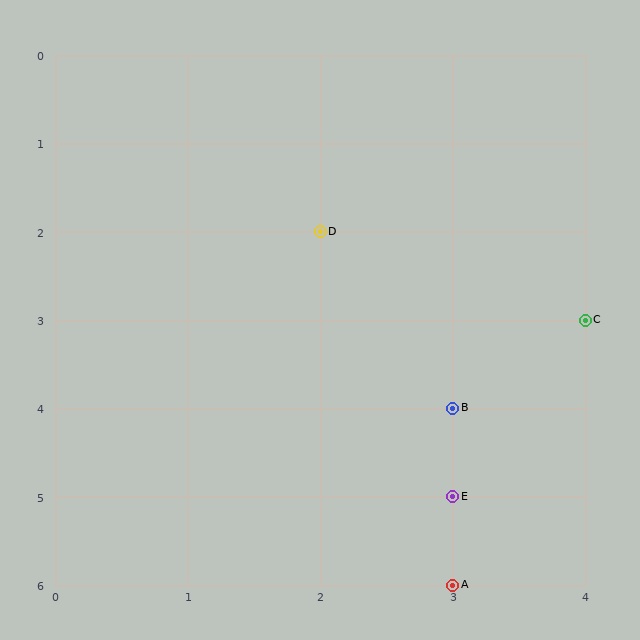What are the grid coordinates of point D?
Point D is at grid coordinates (2, 2).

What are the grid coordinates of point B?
Point B is at grid coordinates (3, 4).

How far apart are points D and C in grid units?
Points D and C are 2 columns and 1 row apart (about 2.2 grid units diagonally).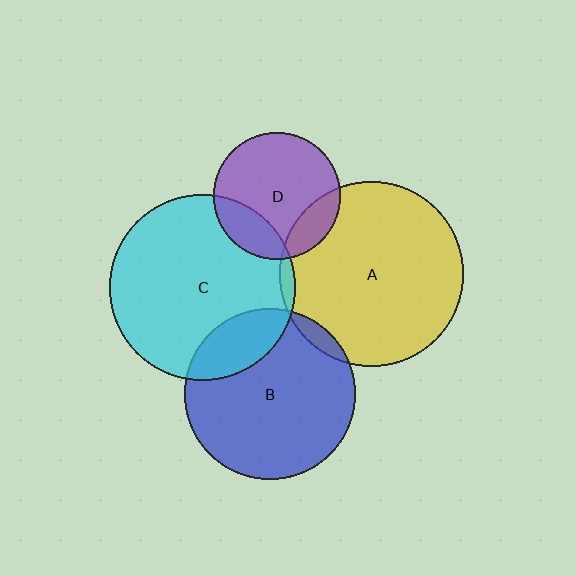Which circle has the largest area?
Circle C (cyan).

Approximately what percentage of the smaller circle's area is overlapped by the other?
Approximately 5%.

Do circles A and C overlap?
Yes.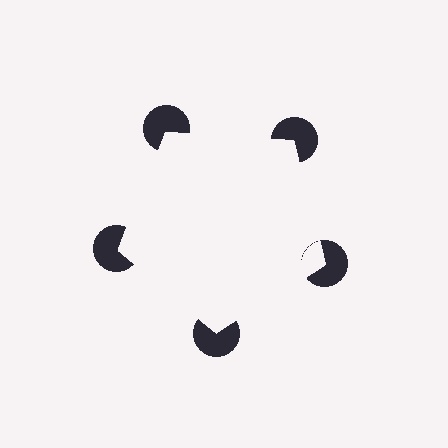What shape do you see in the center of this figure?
An illusory pentagon — its edges are inferred from the aligned wedge cuts in the pac-man discs, not physically drawn.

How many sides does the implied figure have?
5 sides.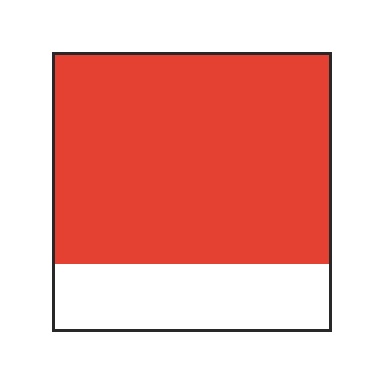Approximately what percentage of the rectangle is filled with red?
Approximately 75%.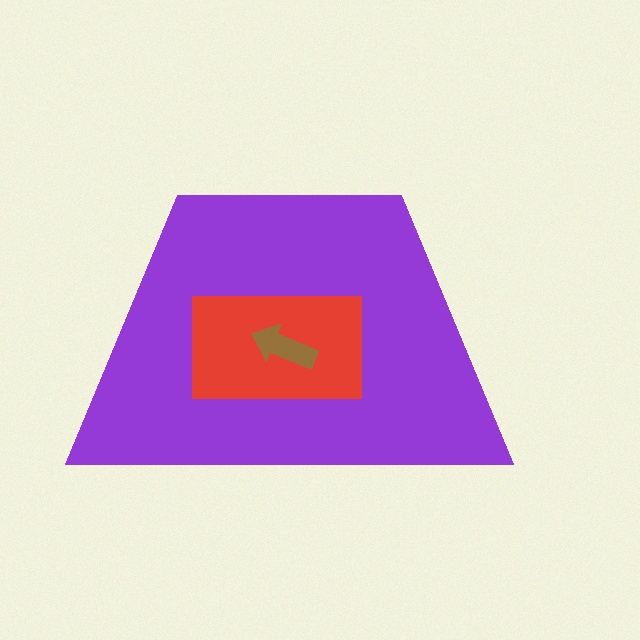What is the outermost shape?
The purple trapezoid.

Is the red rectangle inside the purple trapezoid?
Yes.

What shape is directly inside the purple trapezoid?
The red rectangle.